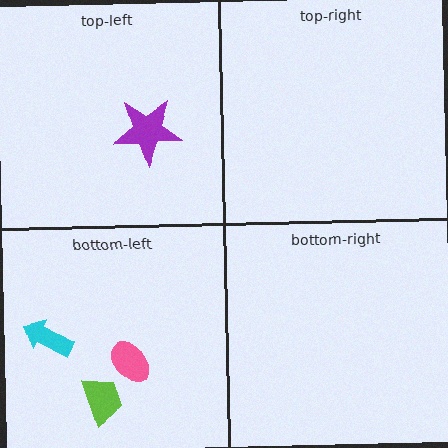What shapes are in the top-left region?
The purple star.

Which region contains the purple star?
The top-left region.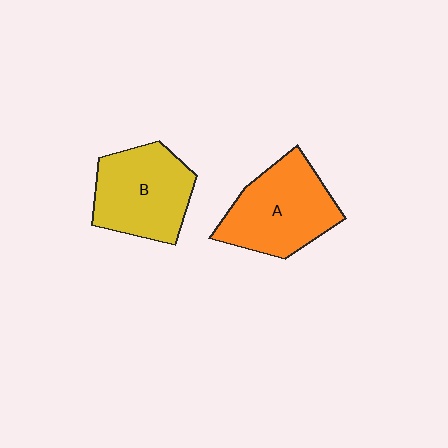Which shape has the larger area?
Shape A (orange).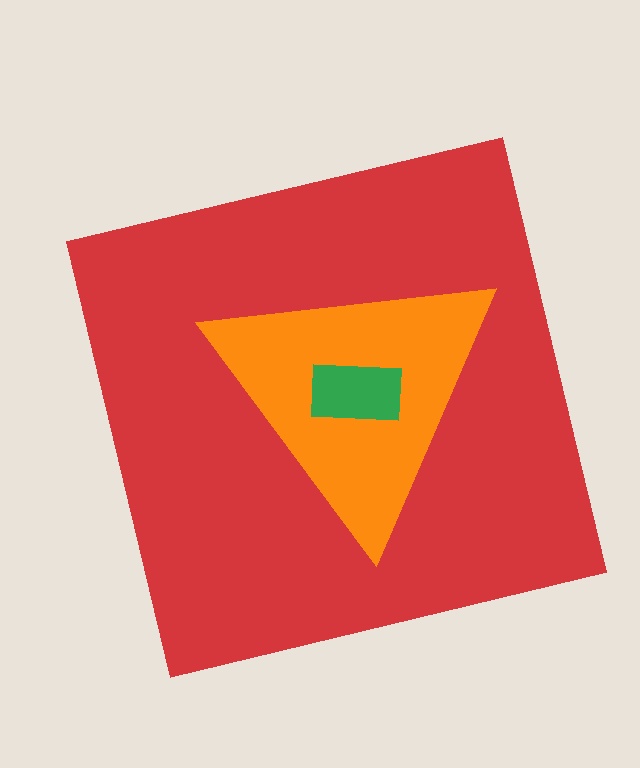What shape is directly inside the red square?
The orange triangle.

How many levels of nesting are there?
3.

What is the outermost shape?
The red square.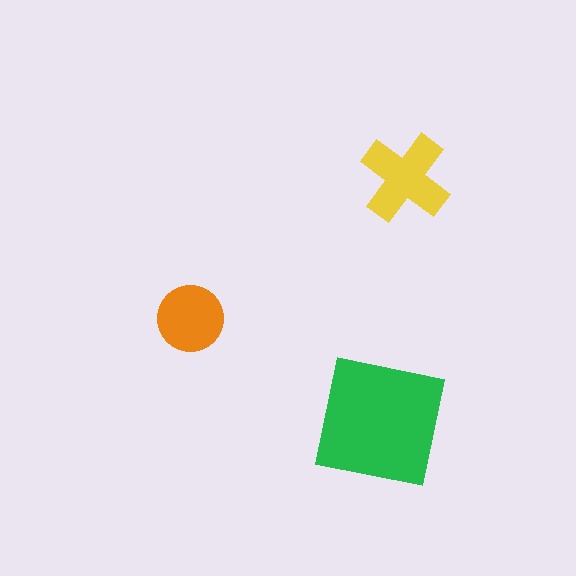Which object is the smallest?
The orange circle.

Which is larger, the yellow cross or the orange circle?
The yellow cross.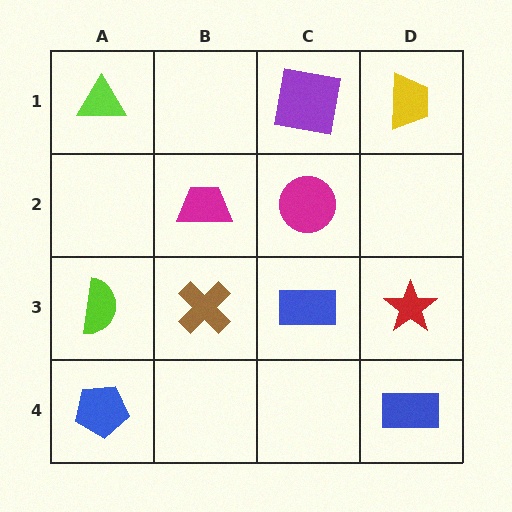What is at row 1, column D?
A yellow trapezoid.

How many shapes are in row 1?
3 shapes.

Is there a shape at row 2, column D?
No, that cell is empty.